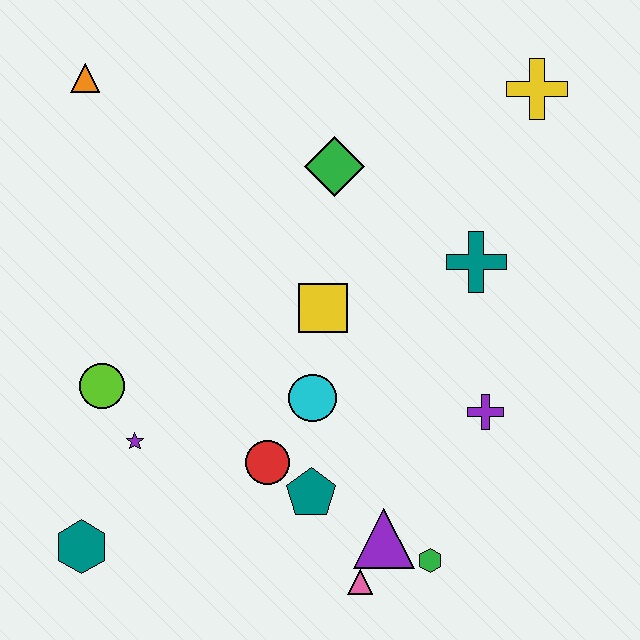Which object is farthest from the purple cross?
The orange triangle is farthest from the purple cross.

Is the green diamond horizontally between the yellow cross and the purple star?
Yes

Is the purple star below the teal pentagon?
No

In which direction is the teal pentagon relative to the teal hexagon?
The teal pentagon is to the right of the teal hexagon.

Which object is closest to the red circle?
The teal pentagon is closest to the red circle.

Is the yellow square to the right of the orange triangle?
Yes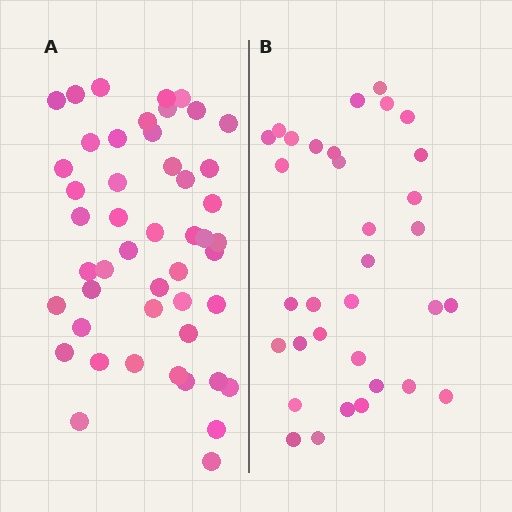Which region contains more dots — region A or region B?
Region A (the left region) has more dots.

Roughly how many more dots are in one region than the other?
Region A has approximately 15 more dots than region B.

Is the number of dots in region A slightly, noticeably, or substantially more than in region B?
Region A has substantially more. The ratio is roughly 1.5 to 1.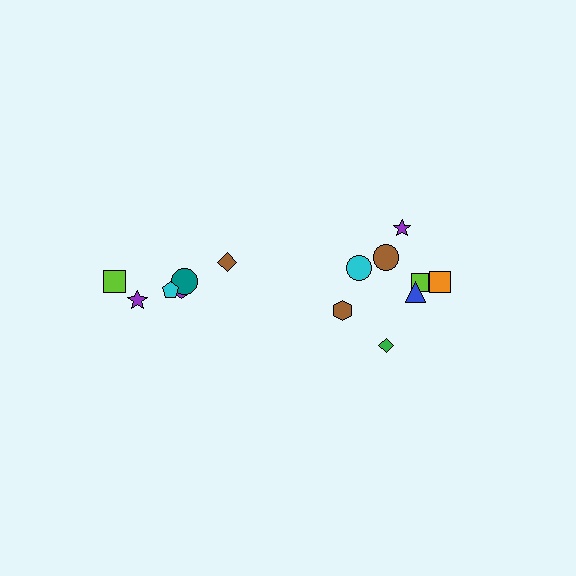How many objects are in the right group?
There are 8 objects.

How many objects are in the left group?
There are 6 objects.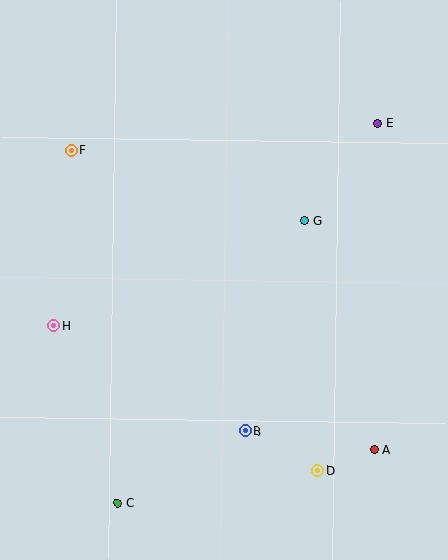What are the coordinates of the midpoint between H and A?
The midpoint between H and A is at (214, 388).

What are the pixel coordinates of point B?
Point B is at (245, 431).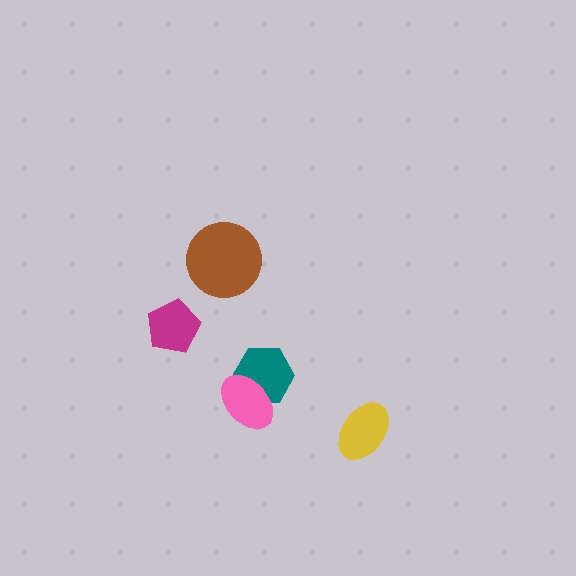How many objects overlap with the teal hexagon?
1 object overlaps with the teal hexagon.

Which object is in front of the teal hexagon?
The pink ellipse is in front of the teal hexagon.